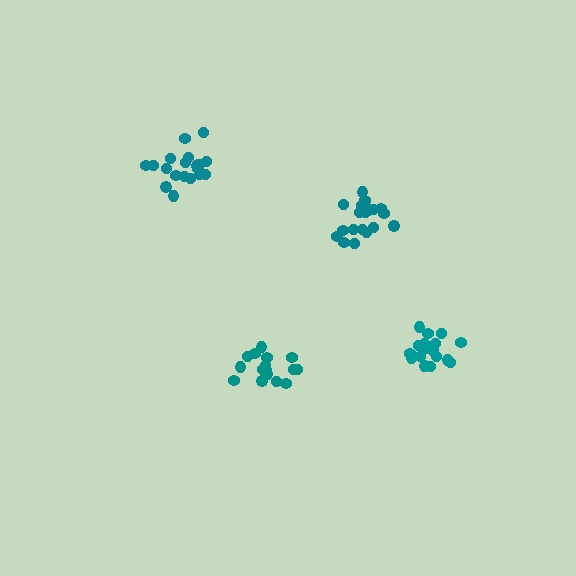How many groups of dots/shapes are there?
There are 4 groups.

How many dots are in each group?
Group 1: 20 dots, Group 2: 19 dots, Group 3: 16 dots, Group 4: 20 dots (75 total).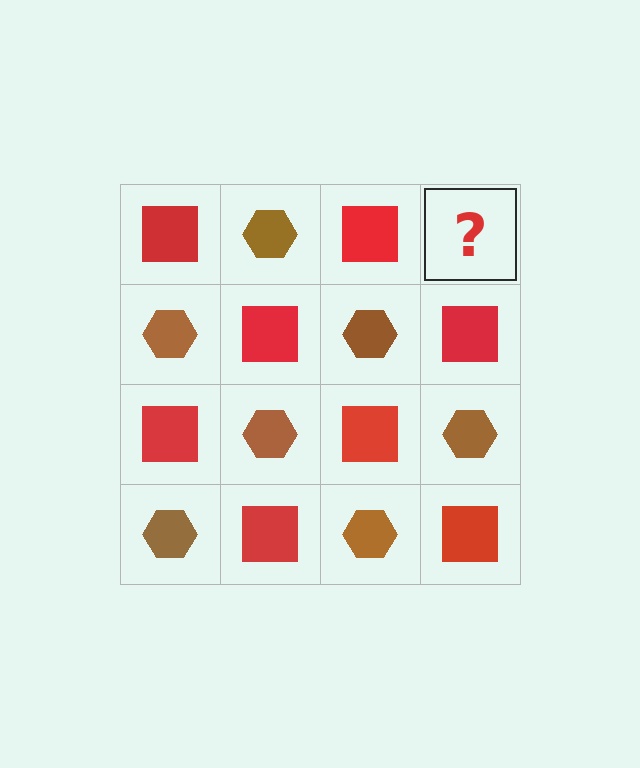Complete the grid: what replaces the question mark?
The question mark should be replaced with a brown hexagon.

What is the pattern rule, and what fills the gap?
The rule is that it alternates red square and brown hexagon in a checkerboard pattern. The gap should be filled with a brown hexagon.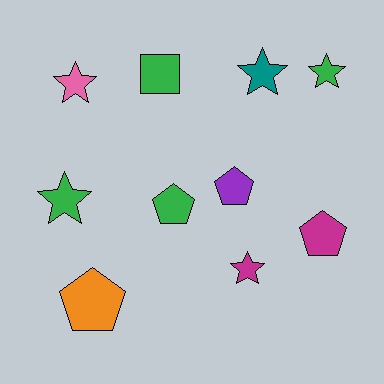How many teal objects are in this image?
There is 1 teal object.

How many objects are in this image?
There are 10 objects.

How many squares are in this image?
There is 1 square.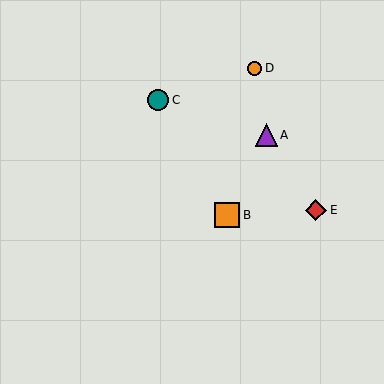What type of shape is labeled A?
Shape A is a purple triangle.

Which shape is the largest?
The orange square (labeled B) is the largest.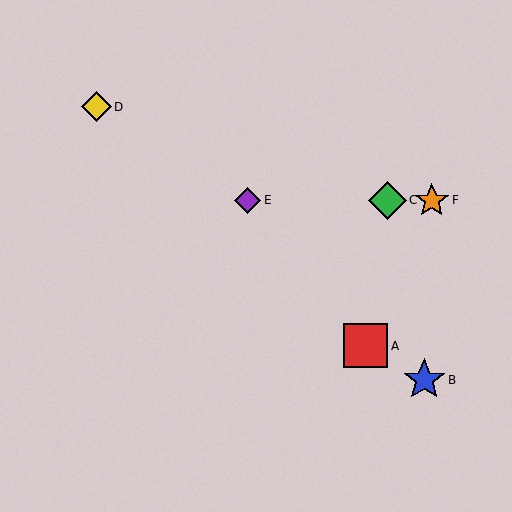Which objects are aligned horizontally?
Objects C, E, F are aligned horizontally.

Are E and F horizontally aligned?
Yes, both are at y≈200.